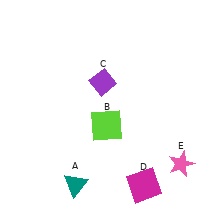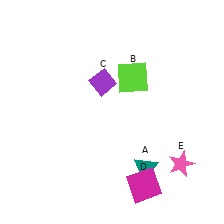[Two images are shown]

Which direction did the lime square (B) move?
The lime square (B) moved up.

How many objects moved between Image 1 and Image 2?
2 objects moved between the two images.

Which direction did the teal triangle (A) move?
The teal triangle (A) moved right.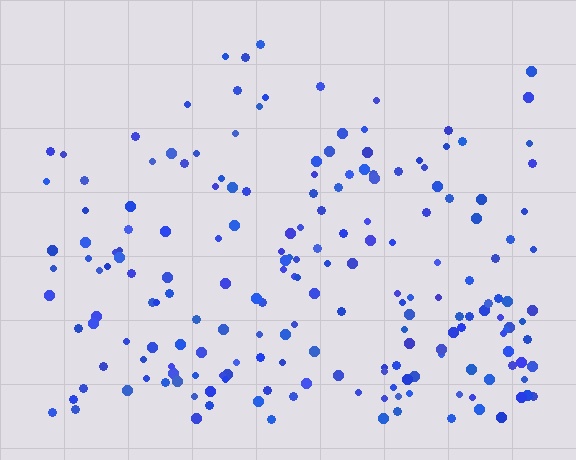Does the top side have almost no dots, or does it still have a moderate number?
Still a moderate number, just noticeably fewer than the bottom.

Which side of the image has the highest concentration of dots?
The bottom.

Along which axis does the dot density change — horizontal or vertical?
Vertical.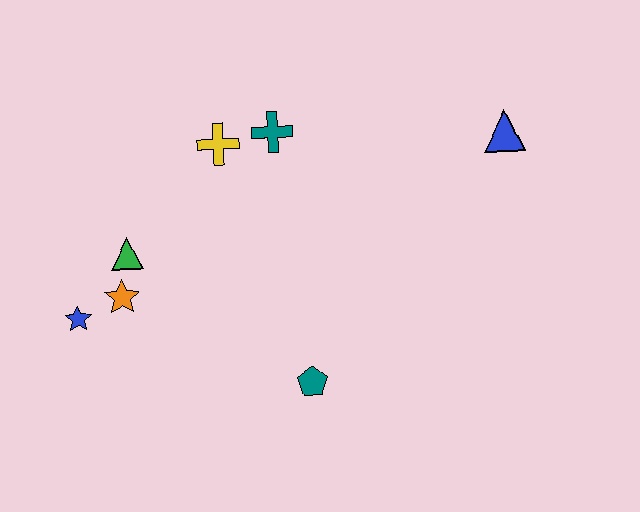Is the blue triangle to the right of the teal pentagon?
Yes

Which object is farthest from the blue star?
The blue triangle is farthest from the blue star.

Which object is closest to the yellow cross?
The teal cross is closest to the yellow cross.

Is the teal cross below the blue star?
No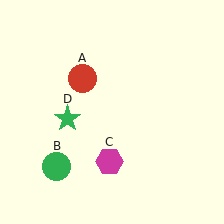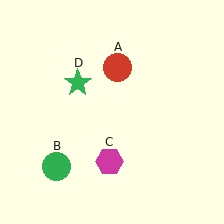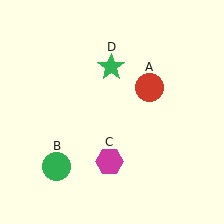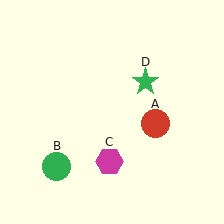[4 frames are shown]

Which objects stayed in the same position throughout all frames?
Green circle (object B) and magenta hexagon (object C) remained stationary.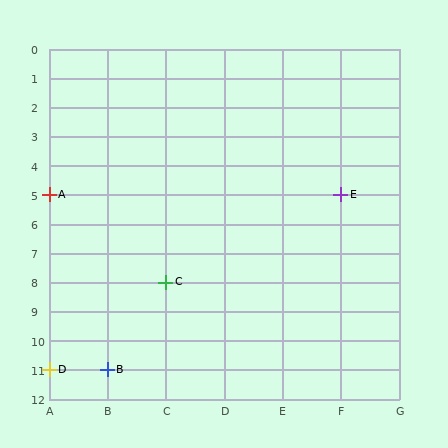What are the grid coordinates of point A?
Point A is at grid coordinates (A, 5).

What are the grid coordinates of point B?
Point B is at grid coordinates (B, 11).